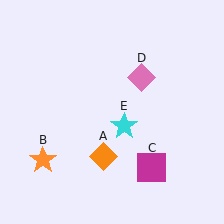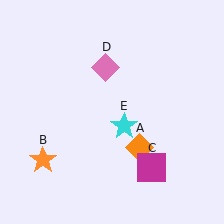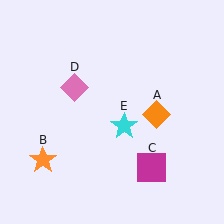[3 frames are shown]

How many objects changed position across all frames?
2 objects changed position: orange diamond (object A), pink diamond (object D).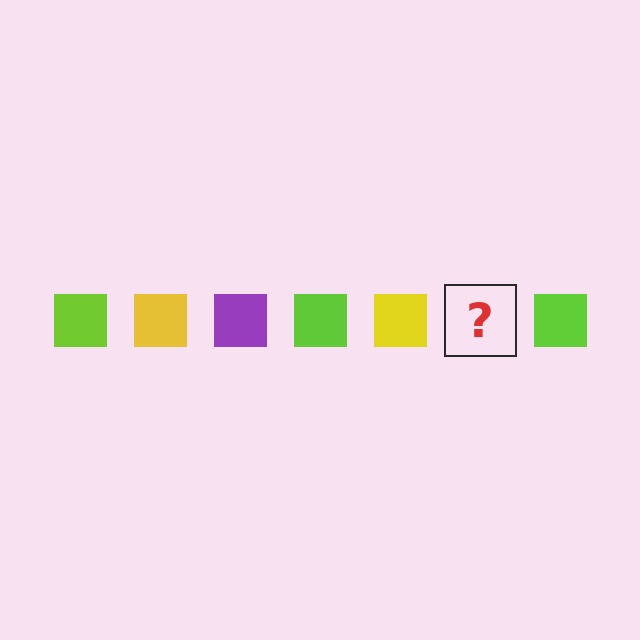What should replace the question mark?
The question mark should be replaced with a purple square.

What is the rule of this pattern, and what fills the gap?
The rule is that the pattern cycles through lime, yellow, purple squares. The gap should be filled with a purple square.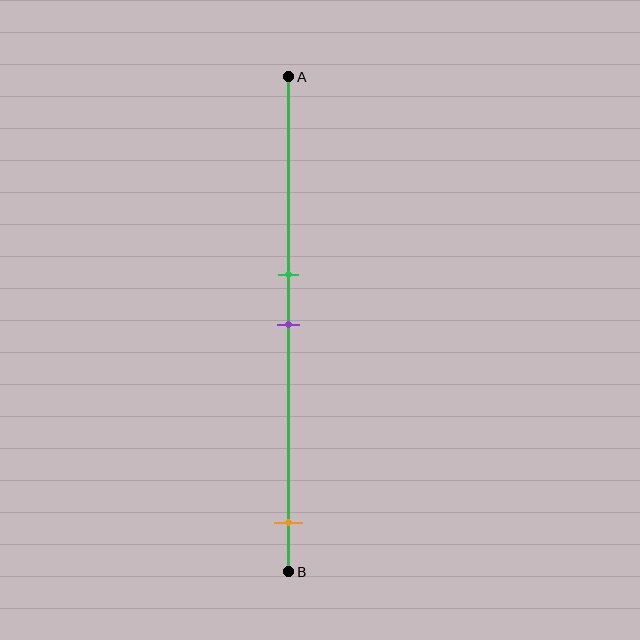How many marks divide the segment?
There are 3 marks dividing the segment.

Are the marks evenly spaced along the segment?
No, the marks are not evenly spaced.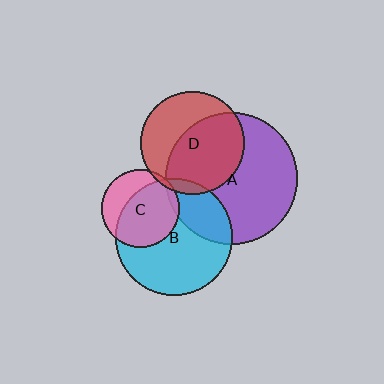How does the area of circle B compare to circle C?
Approximately 2.3 times.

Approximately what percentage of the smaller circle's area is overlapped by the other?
Approximately 25%.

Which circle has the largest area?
Circle A (purple).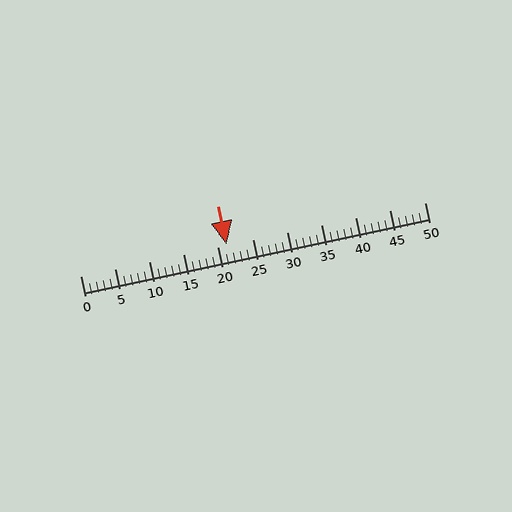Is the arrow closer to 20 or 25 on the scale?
The arrow is closer to 20.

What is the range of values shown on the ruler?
The ruler shows values from 0 to 50.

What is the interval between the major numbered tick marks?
The major tick marks are spaced 5 units apart.